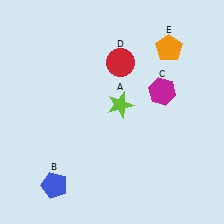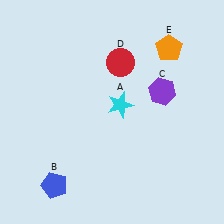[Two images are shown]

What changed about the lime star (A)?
In Image 1, A is lime. In Image 2, it changed to cyan.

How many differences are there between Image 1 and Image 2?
There are 2 differences between the two images.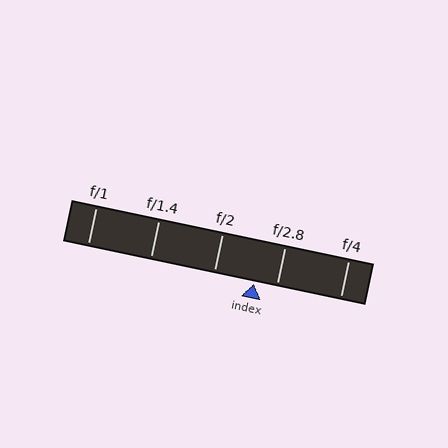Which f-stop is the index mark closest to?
The index mark is closest to f/2.8.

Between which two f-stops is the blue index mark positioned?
The index mark is between f/2 and f/2.8.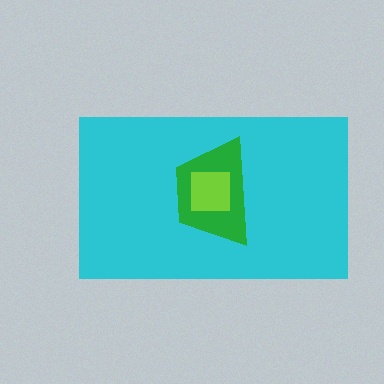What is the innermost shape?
The lime square.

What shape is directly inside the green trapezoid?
The lime square.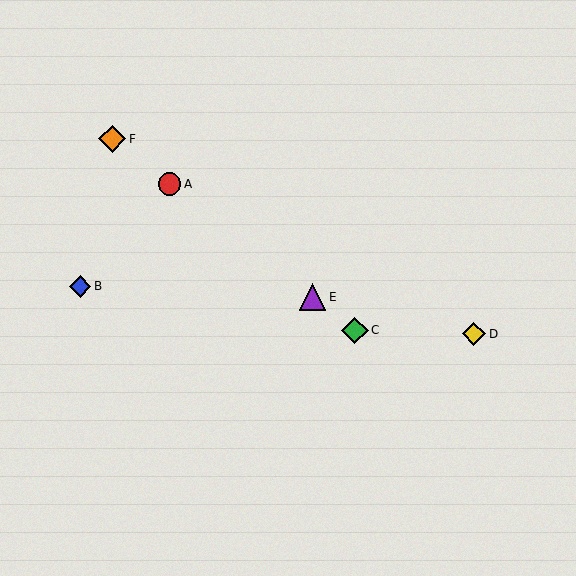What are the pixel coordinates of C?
Object C is at (355, 330).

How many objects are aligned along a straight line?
4 objects (A, C, E, F) are aligned along a straight line.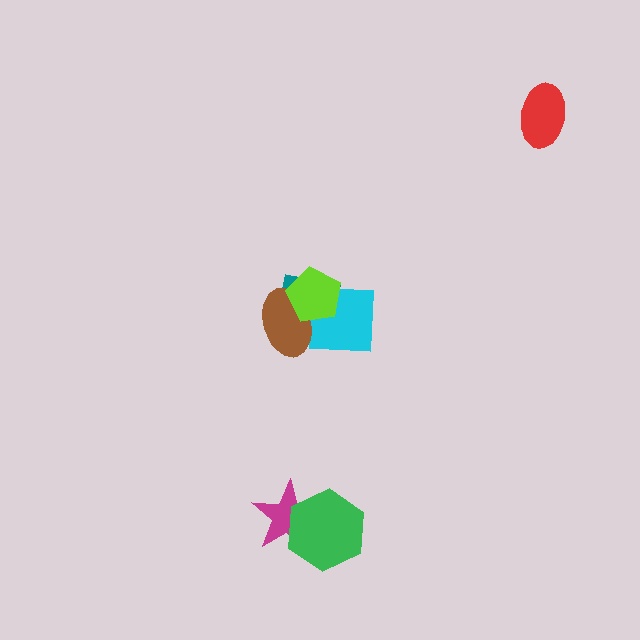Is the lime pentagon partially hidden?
No, no other shape covers it.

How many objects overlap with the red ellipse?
0 objects overlap with the red ellipse.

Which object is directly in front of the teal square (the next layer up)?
The cyan square is directly in front of the teal square.